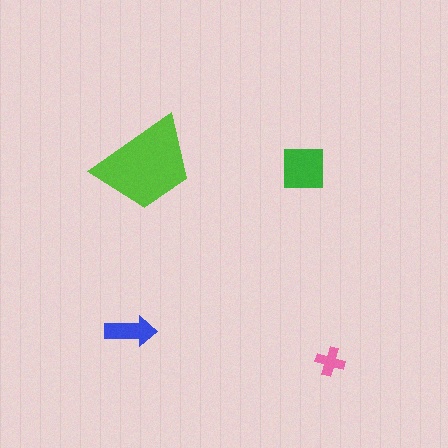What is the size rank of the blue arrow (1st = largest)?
3rd.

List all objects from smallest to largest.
The pink cross, the blue arrow, the green square, the lime trapezoid.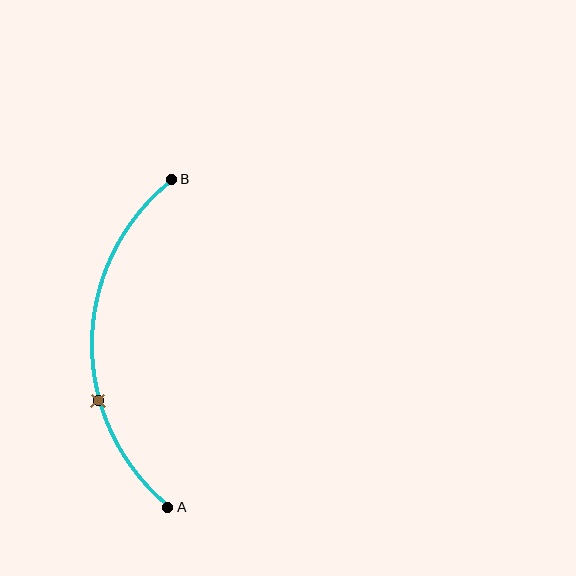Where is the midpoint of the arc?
The arc midpoint is the point on the curve farthest from the straight line joining A and B. It sits to the left of that line.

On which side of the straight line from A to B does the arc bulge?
The arc bulges to the left of the straight line connecting A and B.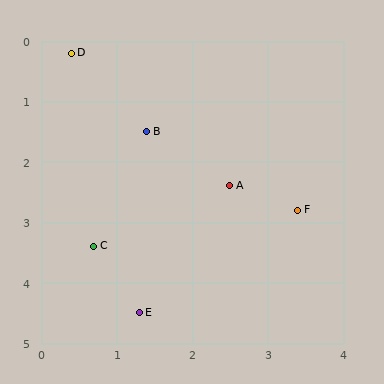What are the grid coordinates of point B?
Point B is at approximately (1.4, 1.5).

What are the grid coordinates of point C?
Point C is at approximately (0.7, 3.4).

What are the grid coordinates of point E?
Point E is at approximately (1.3, 4.5).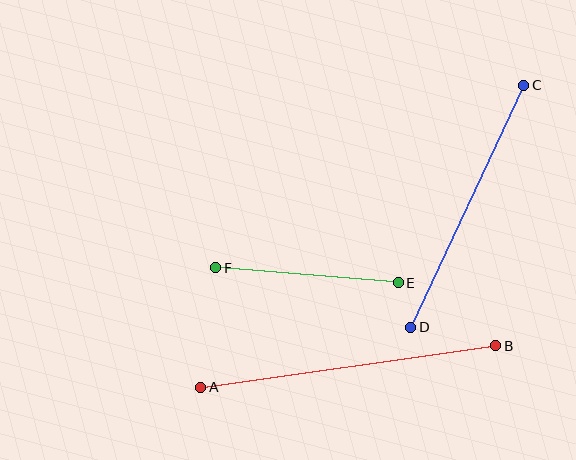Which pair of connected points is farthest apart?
Points A and B are farthest apart.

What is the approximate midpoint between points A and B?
The midpoint is at approximately (348, 366) pixels.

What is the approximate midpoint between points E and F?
The midpoint is at approximately (307, 275) pixels.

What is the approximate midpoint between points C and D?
The midpoint is at approximately (467, 206) pixels.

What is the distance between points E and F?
The distance is approximately 183 pixels.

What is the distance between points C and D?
The distance is approximately 267 pixels.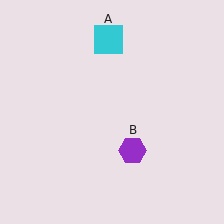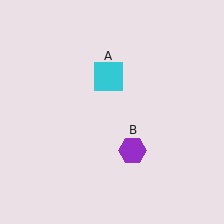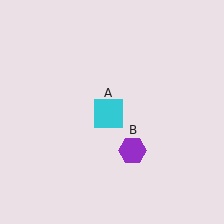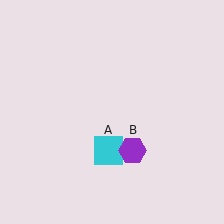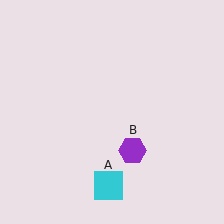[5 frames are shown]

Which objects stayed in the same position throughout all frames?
Purple hexagon (object B) remained stationary.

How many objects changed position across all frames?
1 object changed position: cyan square (object A).